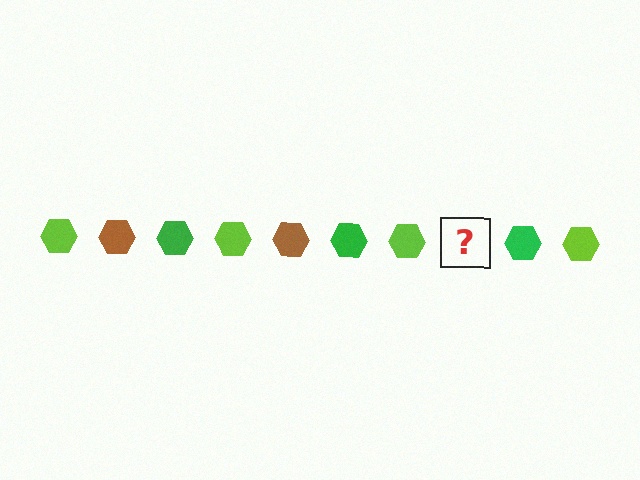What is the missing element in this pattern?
The missing element is a brown hexagon.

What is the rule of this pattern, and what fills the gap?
The rule is that the pattern cycles through lime, brown, green hexagons. The gap should be filled with a brown hexagon.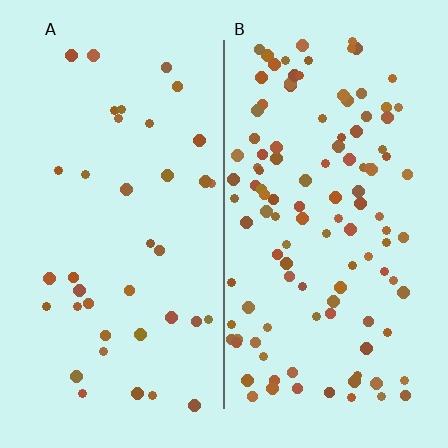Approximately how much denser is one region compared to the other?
Approximately 3.0× — region B over region A.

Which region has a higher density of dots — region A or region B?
B (the right).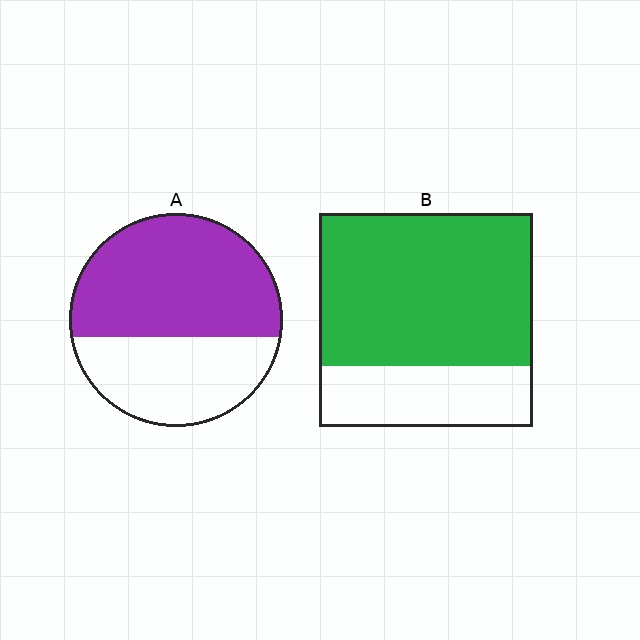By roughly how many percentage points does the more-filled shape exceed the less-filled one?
By roughly 10 percentage points (B over A).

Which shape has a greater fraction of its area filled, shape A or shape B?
Shape B.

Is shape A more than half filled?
Yes.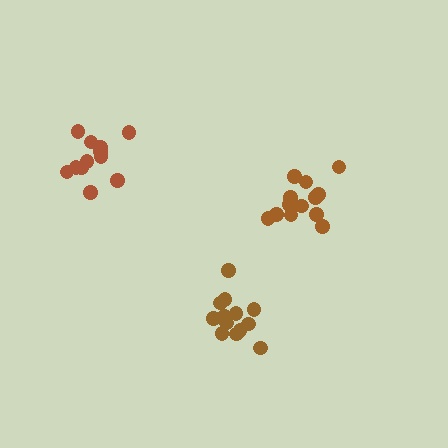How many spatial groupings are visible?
There are 3 spatial groupings.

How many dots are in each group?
Group 1: 13 dots, Group 2: 13 dots, Group 3: 12 dots (38 total).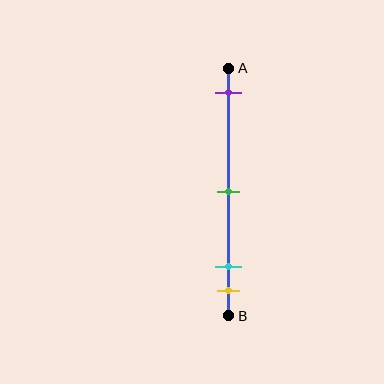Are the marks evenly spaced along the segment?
No, the marks are not evenly spaced.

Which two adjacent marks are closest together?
The cyan and yellow marks are the closest adjacent pair.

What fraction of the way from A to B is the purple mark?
The purple mark is approximately 10% (0.1) of the way from A to B.